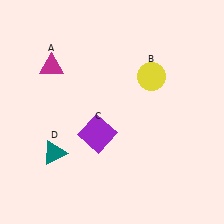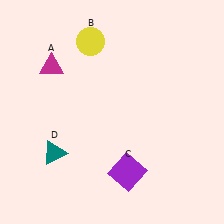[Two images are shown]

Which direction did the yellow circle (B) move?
The yellow circle (B) moved left.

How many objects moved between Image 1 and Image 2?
2 objects moved between the two images.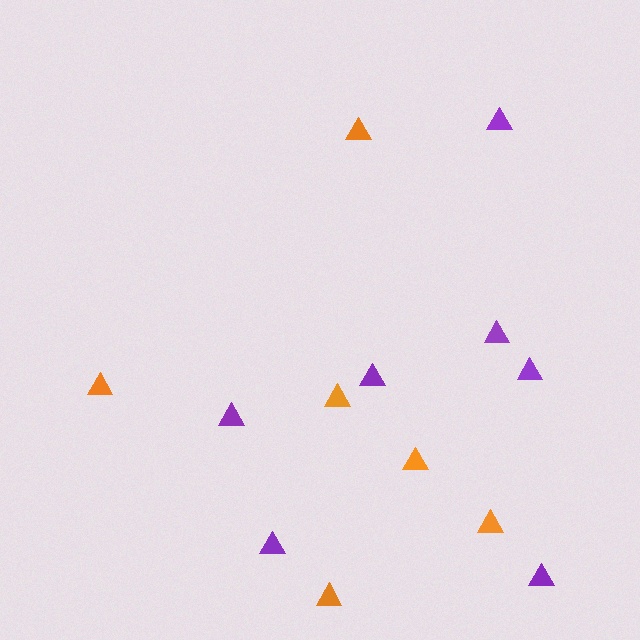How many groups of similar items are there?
There are 2 groups: one group of orange triangles (6) and one group of purple triangles (7).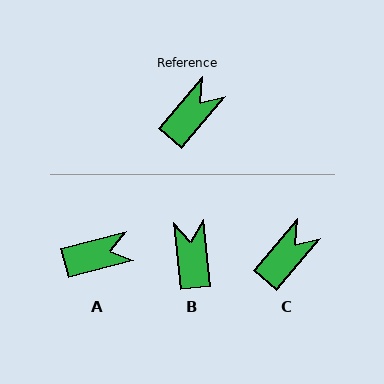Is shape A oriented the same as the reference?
No, it is off by about 35 degrees.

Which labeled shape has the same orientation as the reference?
C.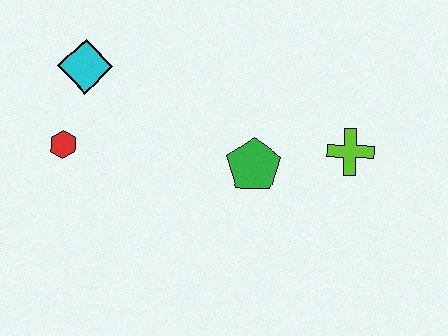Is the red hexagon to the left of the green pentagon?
Yes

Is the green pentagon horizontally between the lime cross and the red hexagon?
Yes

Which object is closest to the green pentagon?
The lime cross is closest to the green pentagon.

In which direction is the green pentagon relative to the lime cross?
The green pentagon is to the left of the lime cross.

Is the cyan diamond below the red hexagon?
No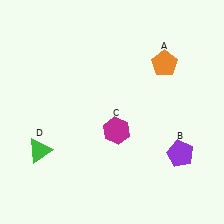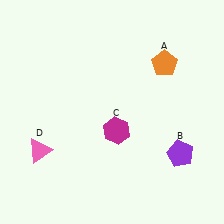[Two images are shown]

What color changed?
The triangle (D) changed from green in Image 1 to pink in Image 2.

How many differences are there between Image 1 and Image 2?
There is 1 difference between the two images.